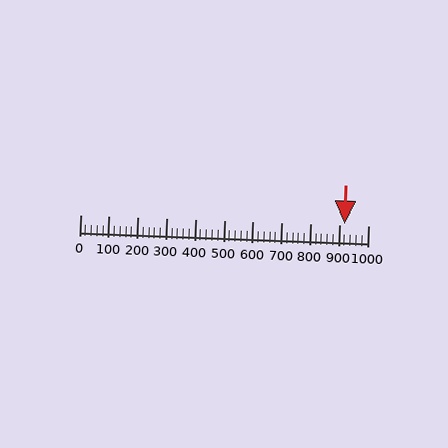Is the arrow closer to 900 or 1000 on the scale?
The arrow is closer to 900.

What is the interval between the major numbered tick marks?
The major tick marks are spaced 100 units apart.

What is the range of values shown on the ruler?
The ruler shows values from 0 to 1000.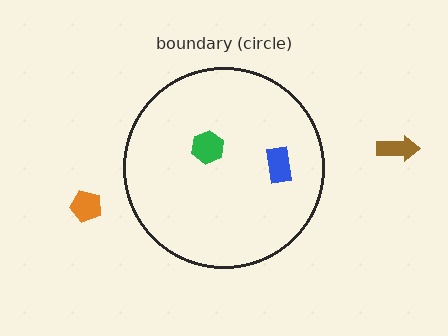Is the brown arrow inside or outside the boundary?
Outside.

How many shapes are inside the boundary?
2 inside, 2 outside.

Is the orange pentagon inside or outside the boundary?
Outside.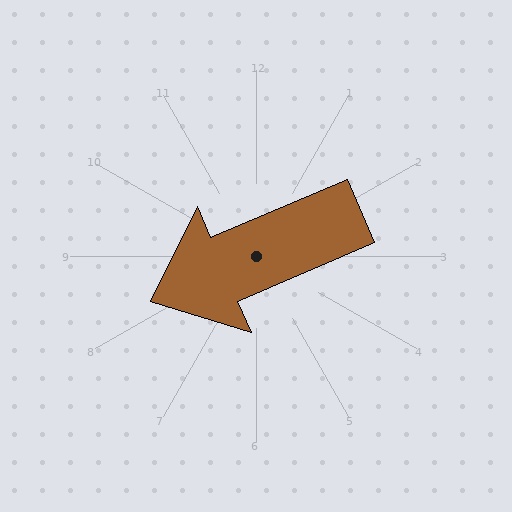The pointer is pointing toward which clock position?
Roughly 8 o'clock.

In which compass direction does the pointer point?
Southwest.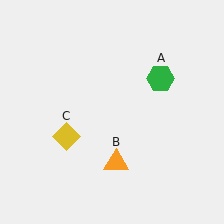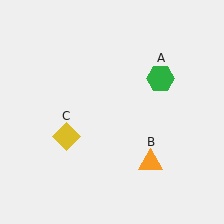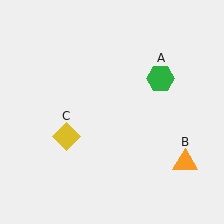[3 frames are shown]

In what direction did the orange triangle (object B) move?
The orange triangle (object B) moved right.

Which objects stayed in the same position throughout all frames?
Green hexagon (object A) and yellow diamond (object C) remained stationary.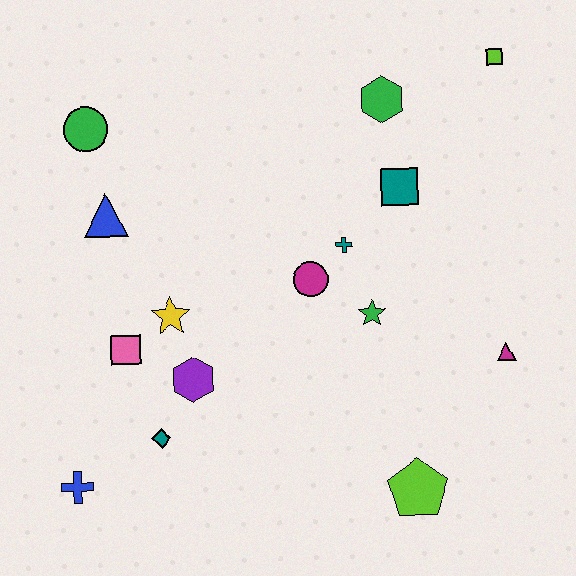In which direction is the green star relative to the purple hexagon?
The green star is to the right of the purple hexagon.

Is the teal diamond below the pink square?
Yes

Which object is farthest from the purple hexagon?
The lime square is farthest from the purple hexagon.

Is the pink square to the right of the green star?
No